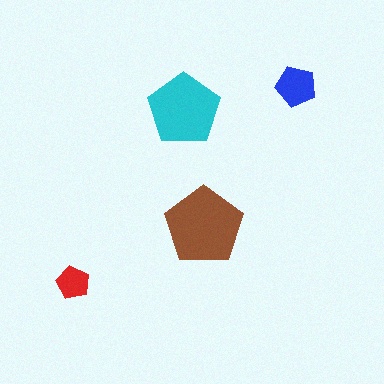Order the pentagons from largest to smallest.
the brown one, the cyan one, the blue one, the red one.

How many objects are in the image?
There are 4 objects in the image.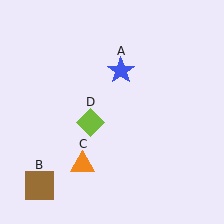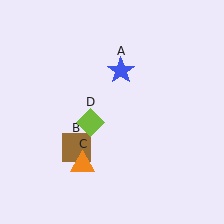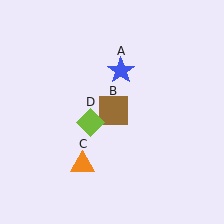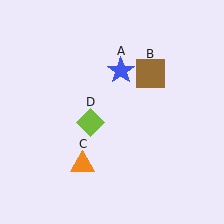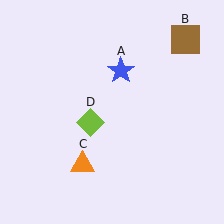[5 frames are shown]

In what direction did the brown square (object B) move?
The brown square (object B) moved up and to the right.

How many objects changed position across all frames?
1 object changed position: brown square (object B).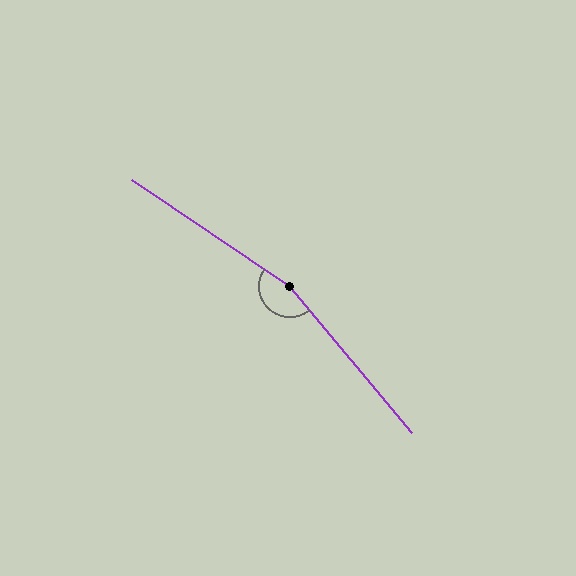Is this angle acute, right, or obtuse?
It is obtuse.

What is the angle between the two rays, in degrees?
Approximately 164 degrees.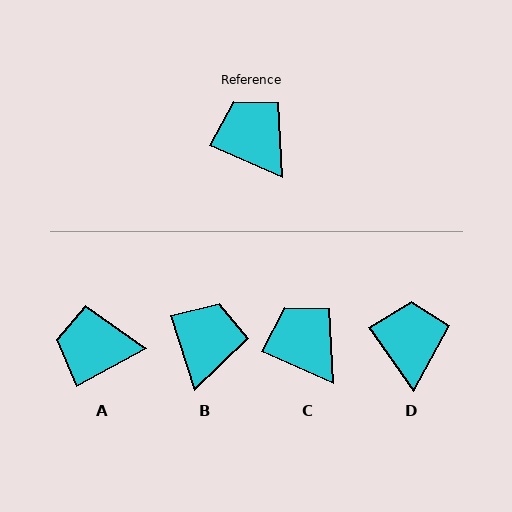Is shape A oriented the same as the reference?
No, it is off by about 51 degrees.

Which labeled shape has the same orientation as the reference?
C.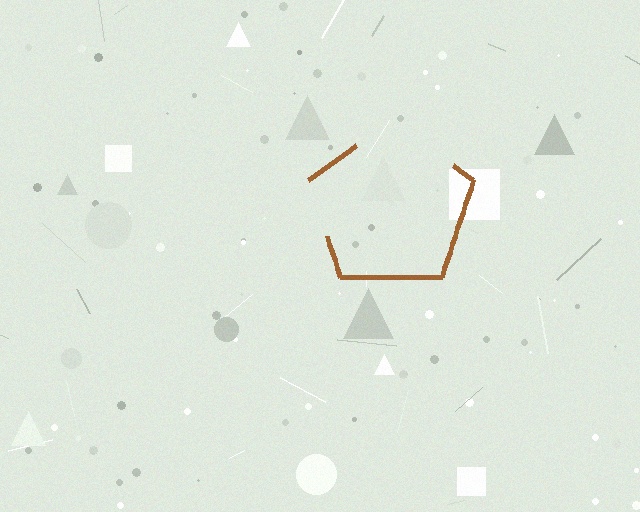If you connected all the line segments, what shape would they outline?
They would outline a pentagon.